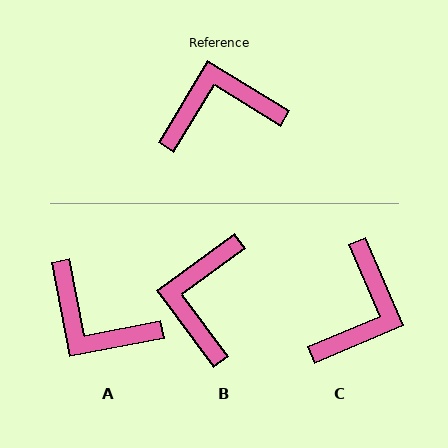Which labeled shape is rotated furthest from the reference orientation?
A, about 132 degrees away.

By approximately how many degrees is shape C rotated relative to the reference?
Approximately 125 degrees clockwise.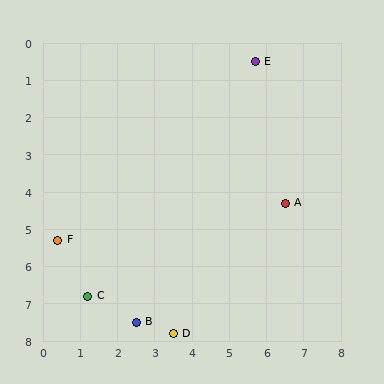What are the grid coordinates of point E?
Point E is at approximately (5.7, 0.5).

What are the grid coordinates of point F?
Point F is at approximately (0.4, 5.3).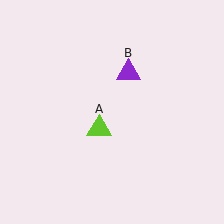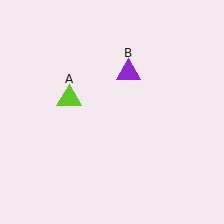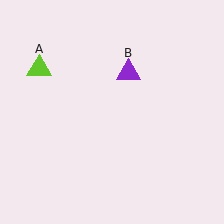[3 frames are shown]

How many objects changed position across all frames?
1 object changed position: lime triangle (object A).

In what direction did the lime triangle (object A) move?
The lime triangle (object A) moved up and to the left.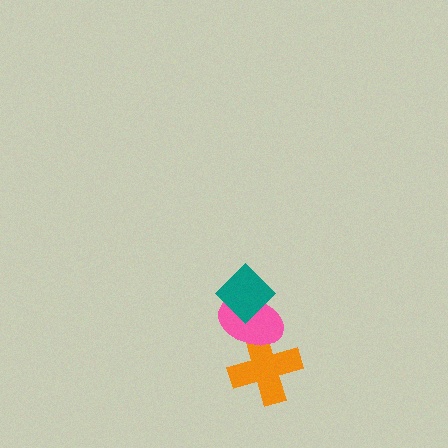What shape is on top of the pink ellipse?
The teal diamond is on top of the pink ellipse.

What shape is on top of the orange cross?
The pink ellipse is on top of the orange cross.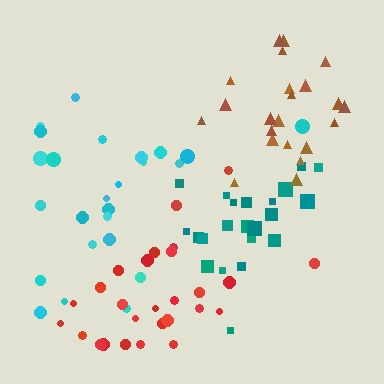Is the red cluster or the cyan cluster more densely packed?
Red.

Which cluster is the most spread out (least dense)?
Cyan.